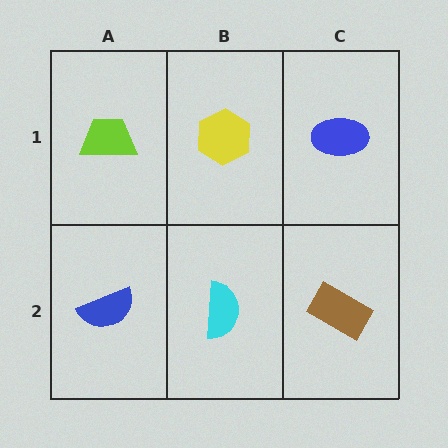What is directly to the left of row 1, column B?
A lime trapezoid.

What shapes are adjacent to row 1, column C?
A brown rectangle (row 2, column C), a yellow hexagon (row 1, column B).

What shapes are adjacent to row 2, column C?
A blue ellipse (row 1, column C), a cyan semicircle (row 2, column B).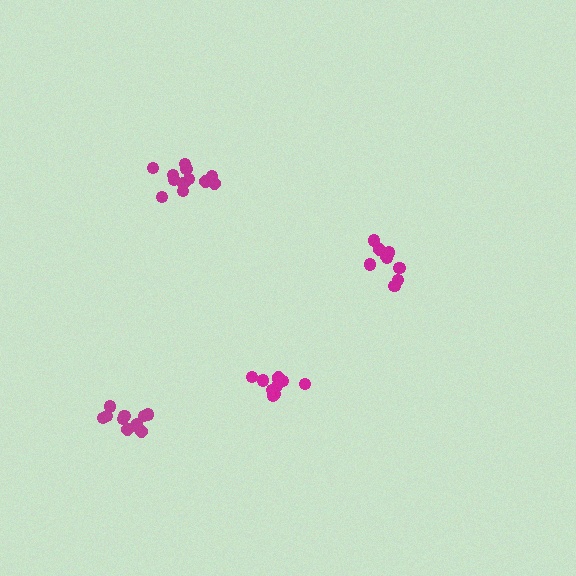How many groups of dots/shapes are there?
There are 4 groups.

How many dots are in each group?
Group 1: 12 dots, Group 2: 11 dots, Group 3: 11 dots, Group 4: 9 dots (43 total).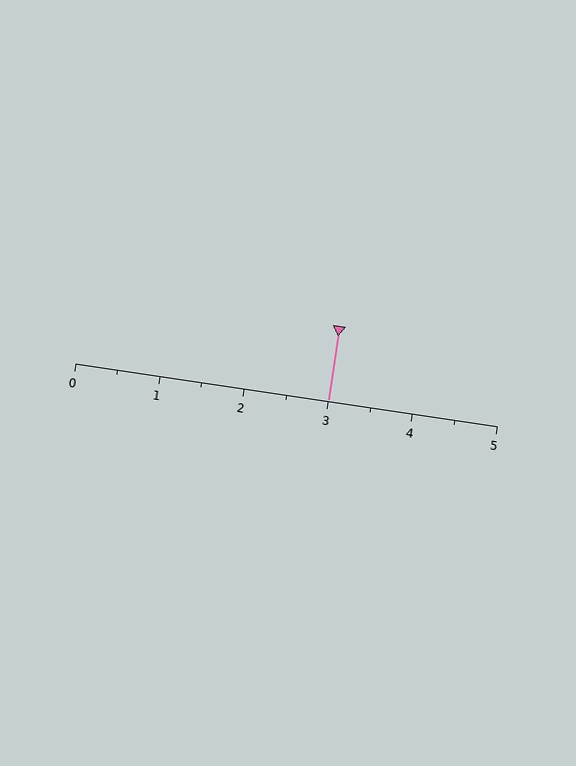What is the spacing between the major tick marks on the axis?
The major ticks are spaced 1 apart.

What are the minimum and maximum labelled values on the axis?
The axis runs from 0 to 5.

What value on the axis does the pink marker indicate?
The marker indicates approximately 3.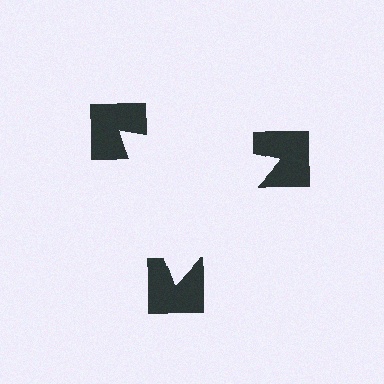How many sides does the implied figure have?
3 sides.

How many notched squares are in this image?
There are 3 — one at each vertex of the illusory triangle.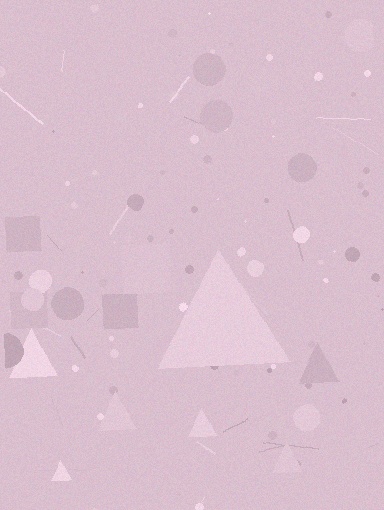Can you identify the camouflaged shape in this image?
The camouflaged shape is a triangle.